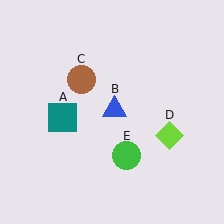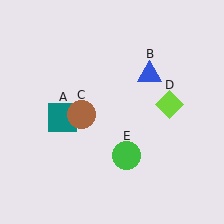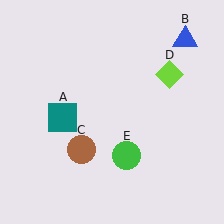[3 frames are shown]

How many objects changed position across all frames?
3 objects changed position: blue triangle (object B), brown circle (object C), lime diamond (object D).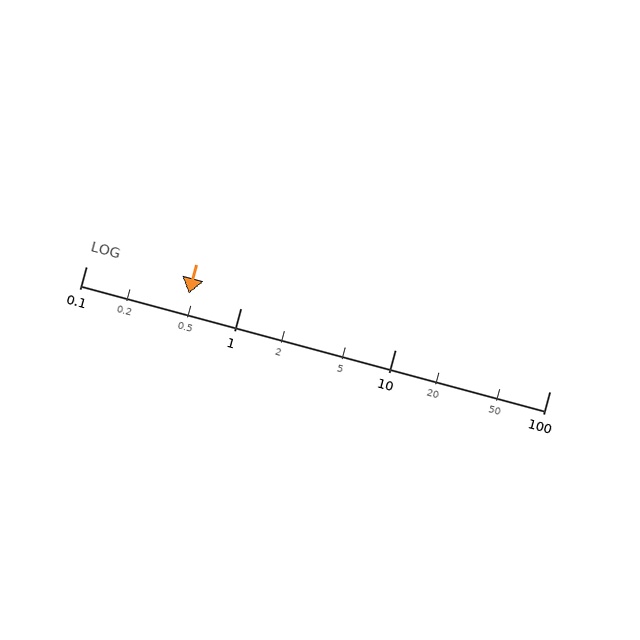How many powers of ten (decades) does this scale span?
The scale spans 3 decades, from 0.1 to 100.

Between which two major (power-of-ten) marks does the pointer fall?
The pointer is between 0.1 and 1.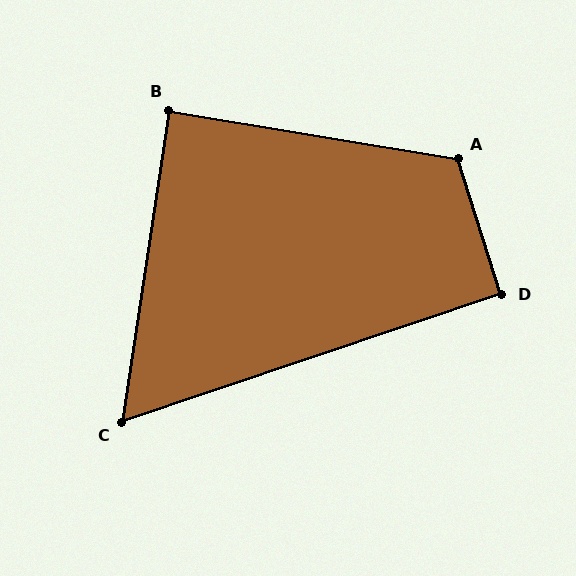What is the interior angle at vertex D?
Approximately 91 degrees (approximately right).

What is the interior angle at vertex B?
Approximately 89 degrees (approximately right).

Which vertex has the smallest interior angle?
C, at approximately 63 degrees.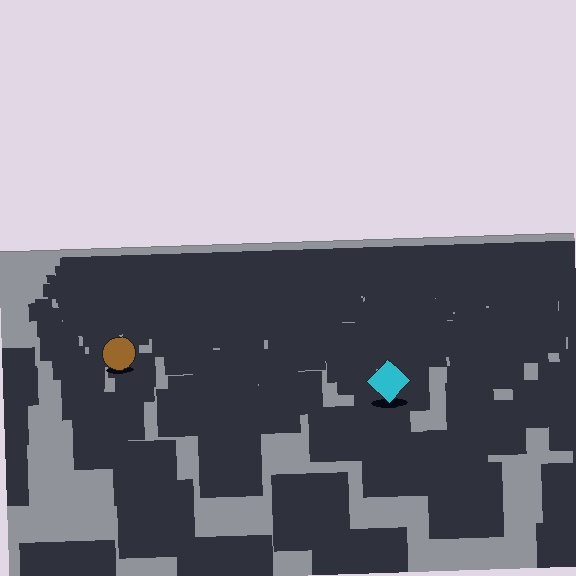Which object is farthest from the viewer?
The brown circle is farthest from the viewer. It appears smaller and the ground texture around it is denser.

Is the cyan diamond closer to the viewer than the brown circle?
Yes. The cyan diamond is closer — you can tell from the texture gradient: the ground texture is coarser near it.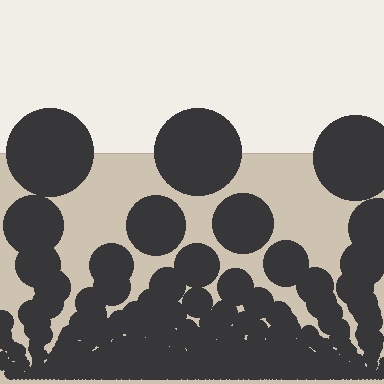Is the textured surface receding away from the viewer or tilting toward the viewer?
The surface appears to tilt toward the viewer. Texture elements get larger and sparser toward the top.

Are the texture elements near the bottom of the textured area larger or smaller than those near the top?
Smaller. The gradient is inverted — elements near the bottom are smaller and denser.